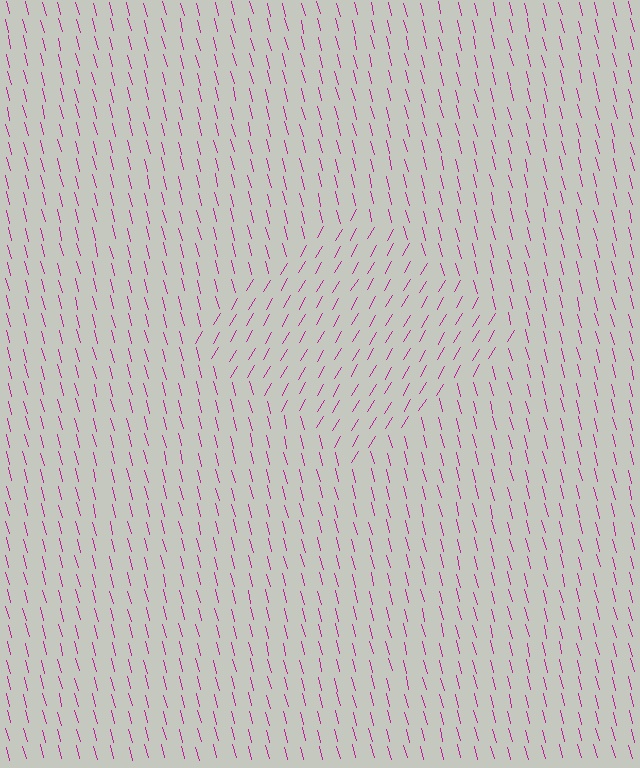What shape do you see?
I see a diamond.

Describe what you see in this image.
The image is filled with small magenta line segments. A diamond region in the image has lines oriented differently from the surrounding lines, creating a visible texture boundary.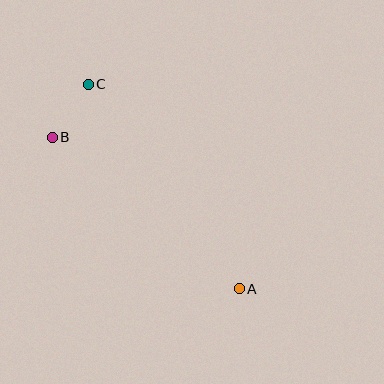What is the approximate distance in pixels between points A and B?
The distance between A and B is approximately 241 pixels.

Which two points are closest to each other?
Points B and C are closest to each other.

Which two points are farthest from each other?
Points A and C are farthest from each other.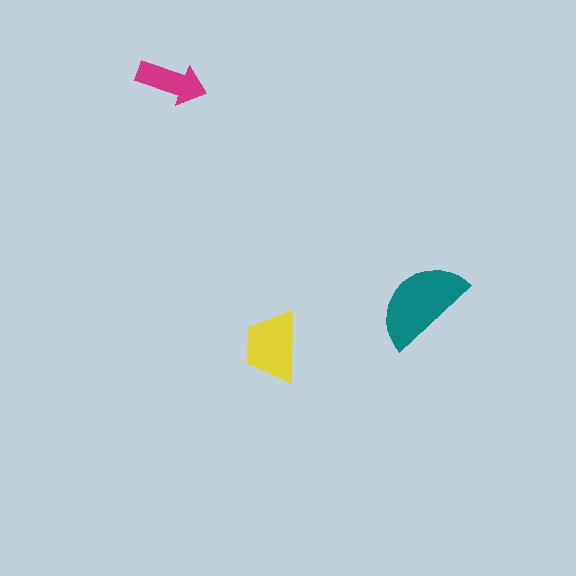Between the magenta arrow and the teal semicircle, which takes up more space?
The teal semicircle.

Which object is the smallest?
The magenta arrow.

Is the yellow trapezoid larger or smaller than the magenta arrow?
Larger.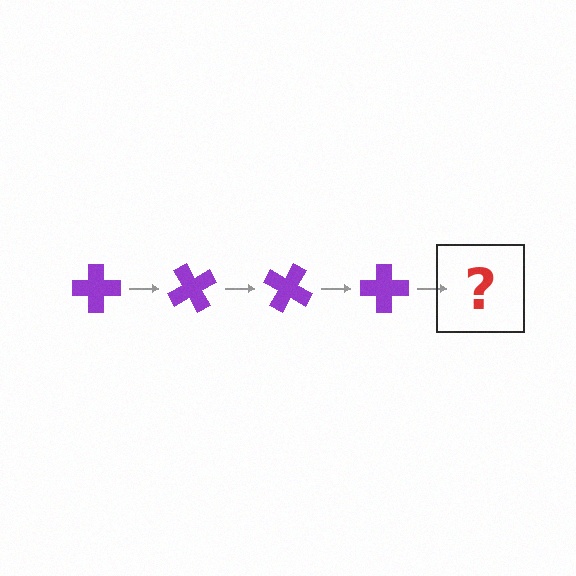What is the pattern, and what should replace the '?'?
The pattern is that the cross rotates 60 degrees each step. The '?' should be a purple cross rotated 240 degrees.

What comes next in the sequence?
The next element should be a purple cross rotated 240 degrees.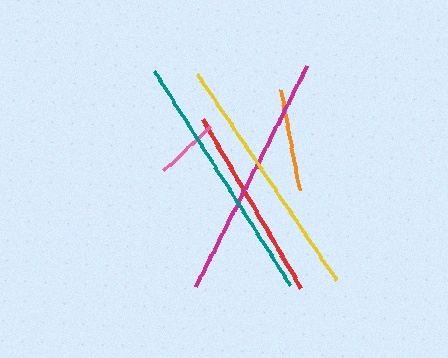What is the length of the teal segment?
The teal segment is approximately 255 pixels long.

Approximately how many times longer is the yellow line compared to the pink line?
The yellow line is approximately 3.9 times the length of the pink line.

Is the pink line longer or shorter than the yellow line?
The yellow line is longer than the pink line.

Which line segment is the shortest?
The pink line is the shortest at approximately 65 pixels.